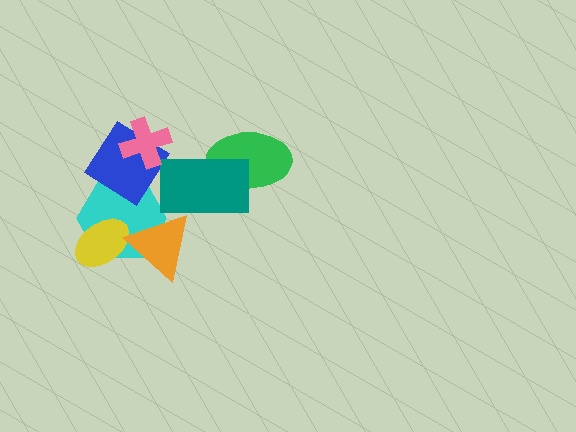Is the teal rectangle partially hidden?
Yes, it is partially covered by another shape.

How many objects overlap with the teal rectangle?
2 objects overlap with the teal rectangle.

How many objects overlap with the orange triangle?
3 objects overlap with the orange triangle.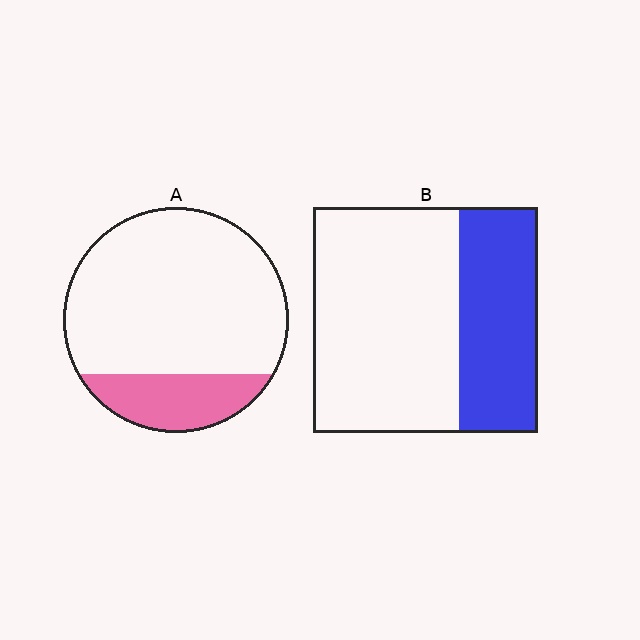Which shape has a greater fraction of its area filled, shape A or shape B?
Shape B.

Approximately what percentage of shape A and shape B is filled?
A is approximately 20% and B is approximately 35%.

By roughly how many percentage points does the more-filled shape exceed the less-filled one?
By roughly 15 percentage points (B over A).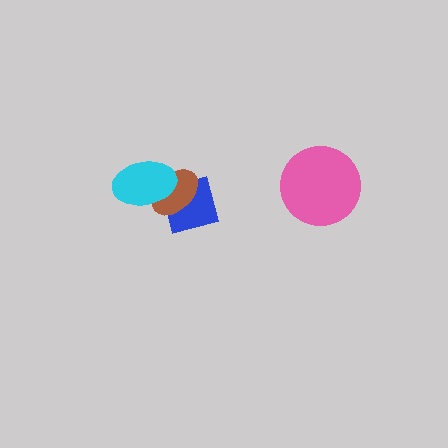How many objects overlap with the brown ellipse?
2 objects overlap with the brown ellipse.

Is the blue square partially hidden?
Yes, it is partially covered by another shape.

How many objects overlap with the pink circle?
0 objects overlap with the pink circle.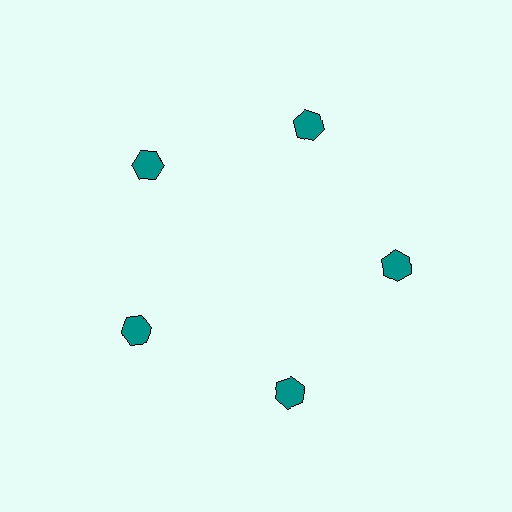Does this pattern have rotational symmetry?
Yes, this pattern has 5-fold rotational symmetry. It looks the same after rotating 72 degrees around the center.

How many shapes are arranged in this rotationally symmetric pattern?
There are 5 shapes, arranged in 5 groups of 1.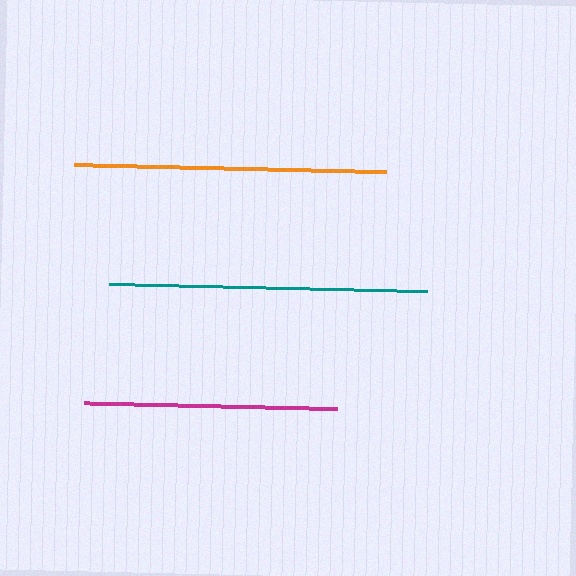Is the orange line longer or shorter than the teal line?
The teal line is longer than the orange line.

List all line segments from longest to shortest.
From longest to shortest: teal, orange, magenta.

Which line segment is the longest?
The teal line is the longest at approximately 319 pixels.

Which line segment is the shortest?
The magenta line is the shortest at approximately 253 pixels.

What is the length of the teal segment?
The teal segment is approximately 319 pixels long.